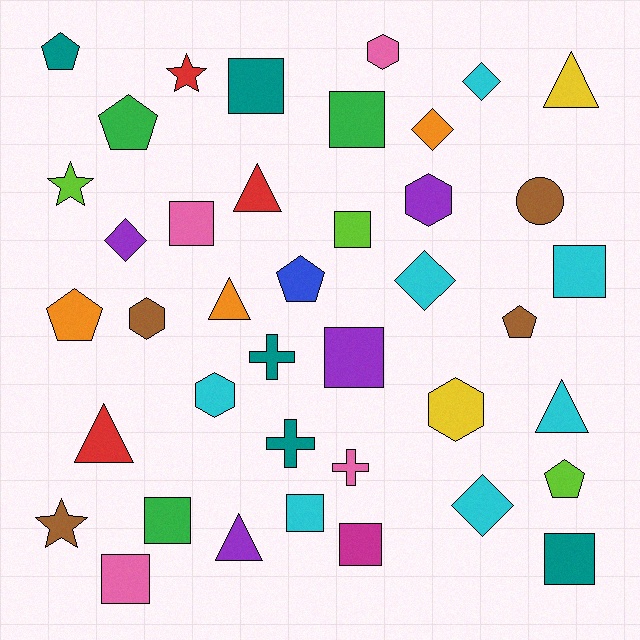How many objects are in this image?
There are 40 objects.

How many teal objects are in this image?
There are 5 teal objects.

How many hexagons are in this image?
There are 5 hexagons.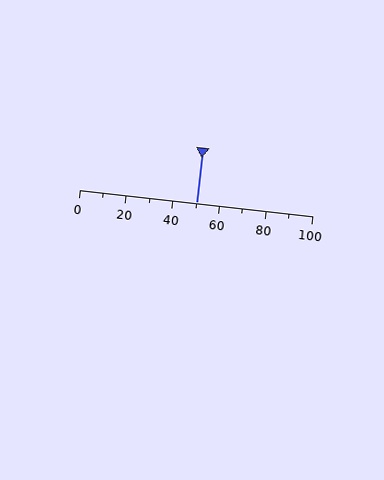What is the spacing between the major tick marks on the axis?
The major ticks are spaced 20 apart.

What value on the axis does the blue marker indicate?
The marker indicates approximately 50.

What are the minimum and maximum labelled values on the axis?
The axis runs from 0 to 100.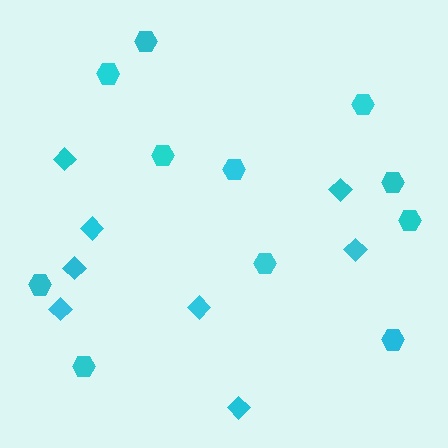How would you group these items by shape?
There are 2 groups: one group of hexagons (11) and one group of diamonds (8).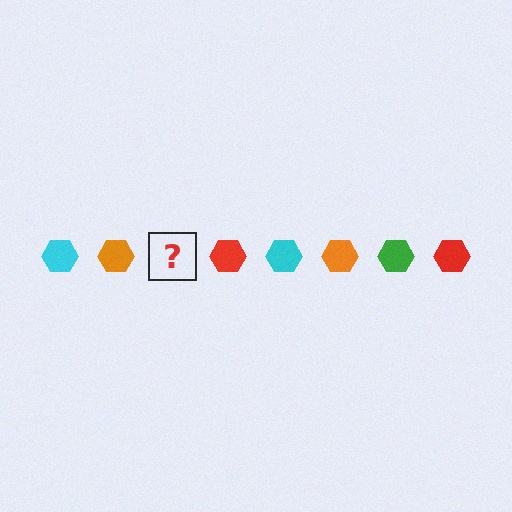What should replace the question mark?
The question mark should be replaced with a green hexagon.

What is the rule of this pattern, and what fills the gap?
The rule is that the pattern cycles through cyan, orange, green, red hexagons. The gap should be filled with a green hexagon.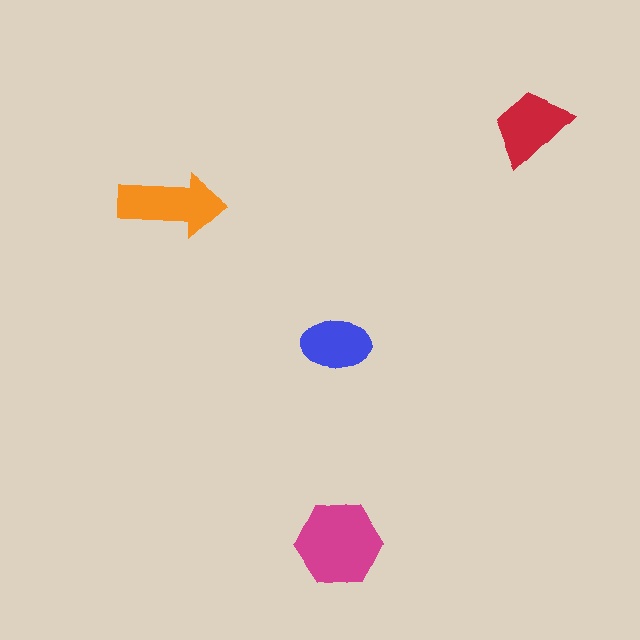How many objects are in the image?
There are 4 objects in the image.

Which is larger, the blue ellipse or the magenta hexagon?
The magenta hexagon.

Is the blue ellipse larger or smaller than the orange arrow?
Smaller.